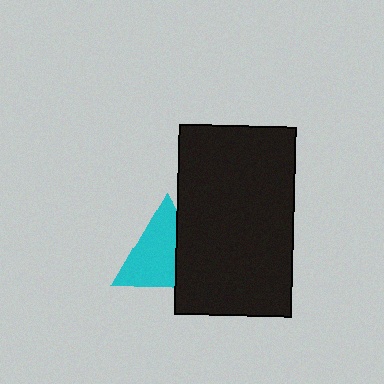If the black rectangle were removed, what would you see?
You would see the complete cyan triangle.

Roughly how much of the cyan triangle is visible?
Most of it is visible (roughly 67%).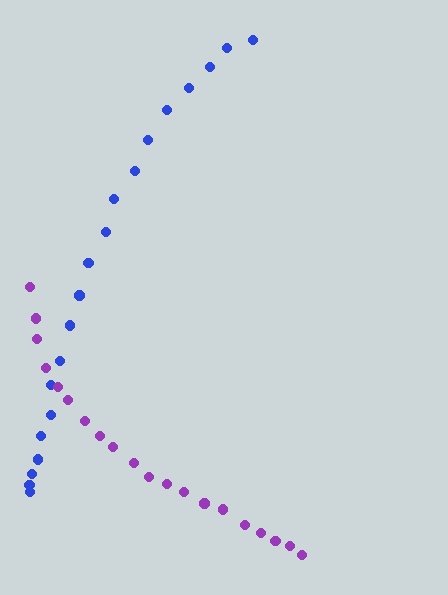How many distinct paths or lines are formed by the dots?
There are 2 distinct paths.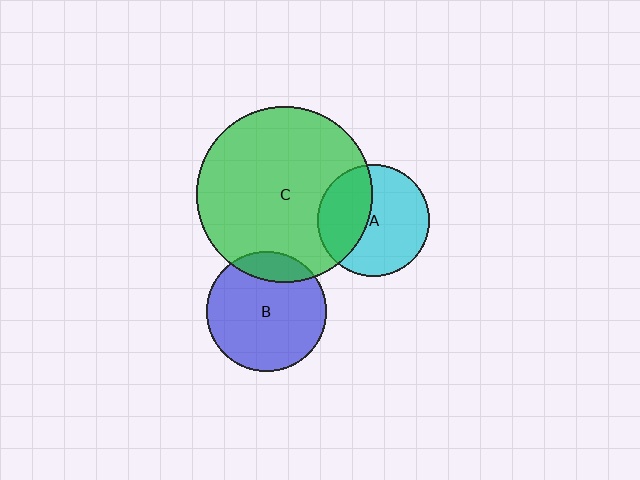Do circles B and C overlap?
Yes.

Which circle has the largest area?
Circle C (green).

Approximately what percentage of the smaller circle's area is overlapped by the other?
Approximately 15%.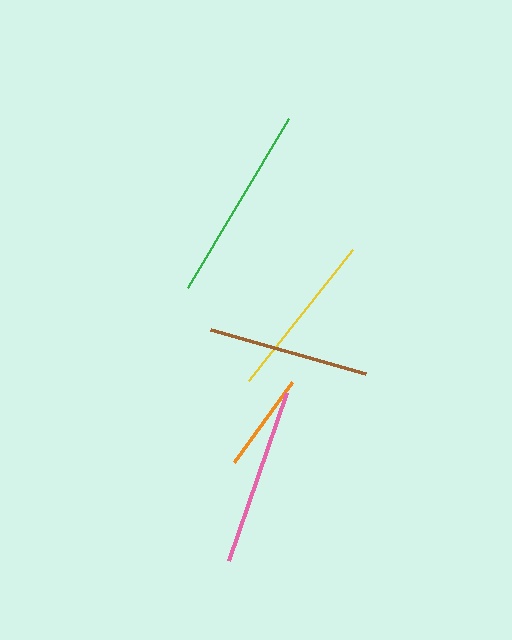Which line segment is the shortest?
The orange line is the shortest at approximately 99 pixels.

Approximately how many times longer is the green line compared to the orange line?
The green line is approximately 2.0 times the length of the orange line.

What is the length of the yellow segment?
The yellow segment is approximately 168 pixels long.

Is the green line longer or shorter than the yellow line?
The green line is longer than the yellow line.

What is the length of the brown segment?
The brown segment is approximately 161 pixels long.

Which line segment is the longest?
The green line is the longest at approximately 196 pixels.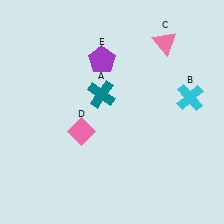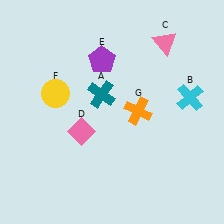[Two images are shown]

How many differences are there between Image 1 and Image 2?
There are 2 differences between the two images.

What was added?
A yellow circle (F), an orange cross (G) were added in Image 2.